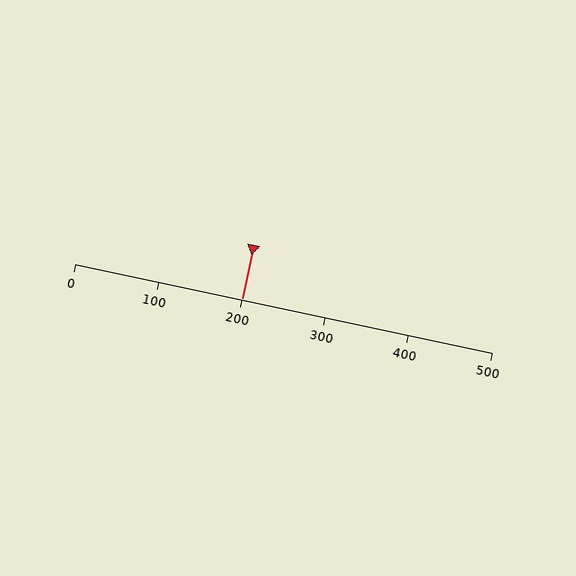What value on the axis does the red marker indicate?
The marker indicates approximately 200.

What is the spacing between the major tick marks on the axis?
The major ticks are spaced 100 apart.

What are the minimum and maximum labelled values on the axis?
The axis runs from 0 to 500.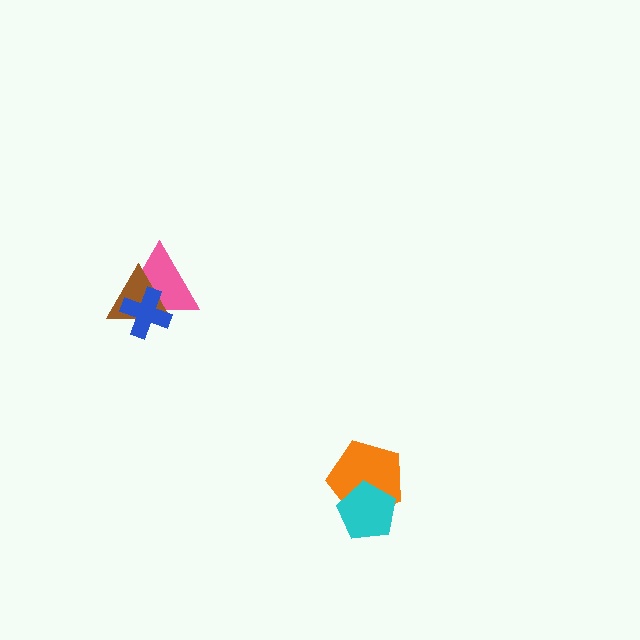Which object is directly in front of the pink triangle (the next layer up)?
The brown triangle is directly in front of the pink triangle.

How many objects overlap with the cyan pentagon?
1 object overlaps with the cyan pentagon.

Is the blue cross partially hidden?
No, no other shape covers it.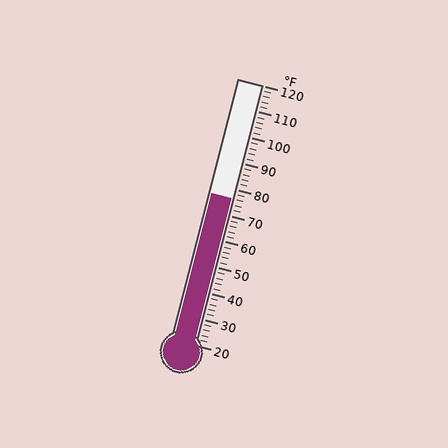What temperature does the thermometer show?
The thermometer shows approximately 76°F.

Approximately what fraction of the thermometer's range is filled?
The thermometer is filled to approximately 55% of its range.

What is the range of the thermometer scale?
The thermometer scale ranges from 20°F to 120°F.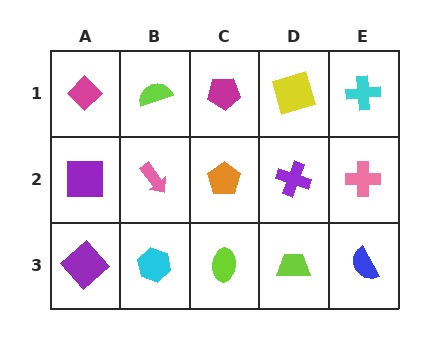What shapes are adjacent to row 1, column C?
An orange pentagon (row 2, column C), a lime semicircle (row 1, column B), a yellow square (row 1, column D).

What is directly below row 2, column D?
A lime trapezoid.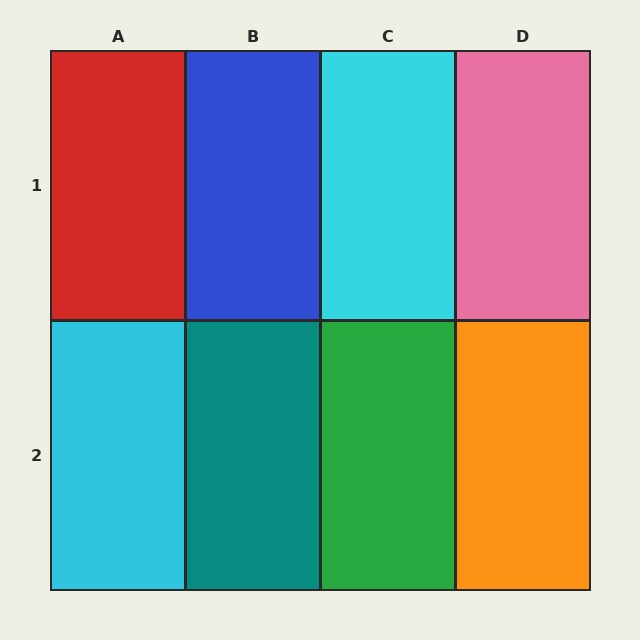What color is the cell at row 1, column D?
Pink.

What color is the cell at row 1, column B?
Blue.